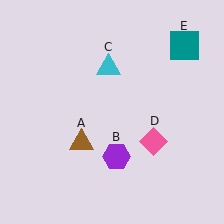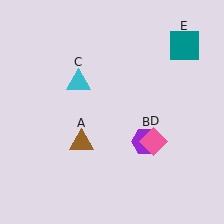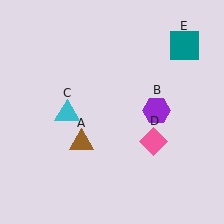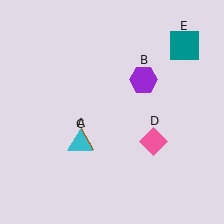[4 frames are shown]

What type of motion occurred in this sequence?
The purple hexagon (object B), cyan triangle (object C) rotated counterclockwise around the center of the scene.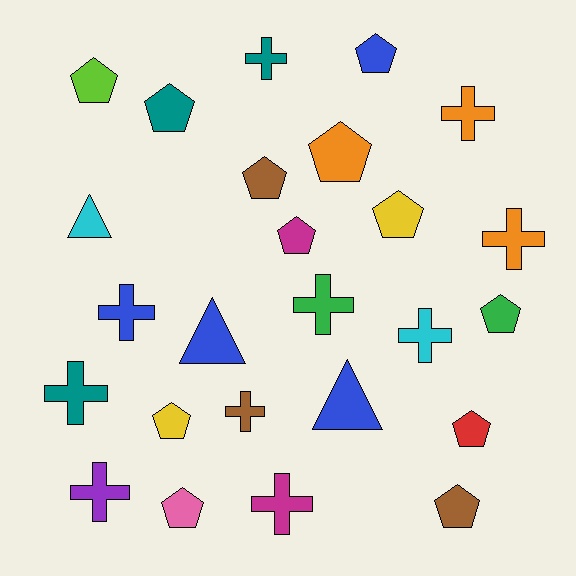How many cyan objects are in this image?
There are 2 cyan objects.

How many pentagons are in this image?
There are 12 pentagons.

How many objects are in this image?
There are 25 objects.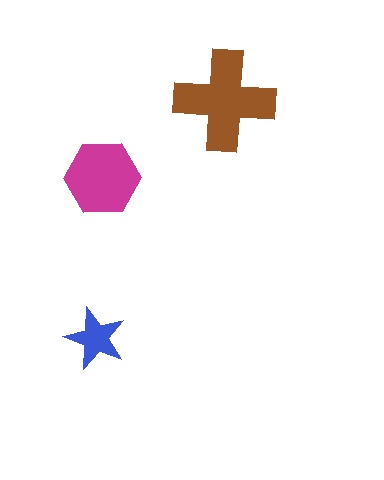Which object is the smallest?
The blue star.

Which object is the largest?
The brown cross.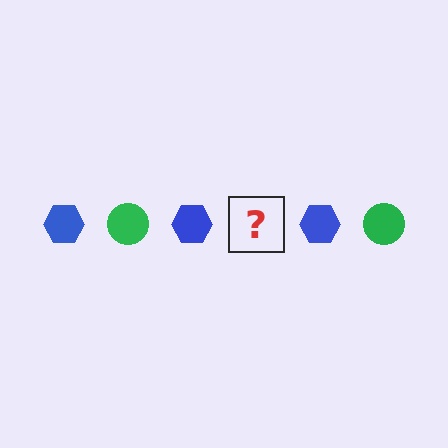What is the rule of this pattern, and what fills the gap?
The rule is that the pattern alternates between blue hexagon and green circle. The gap should be filled with a green circle.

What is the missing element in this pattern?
The missing element is a green circle.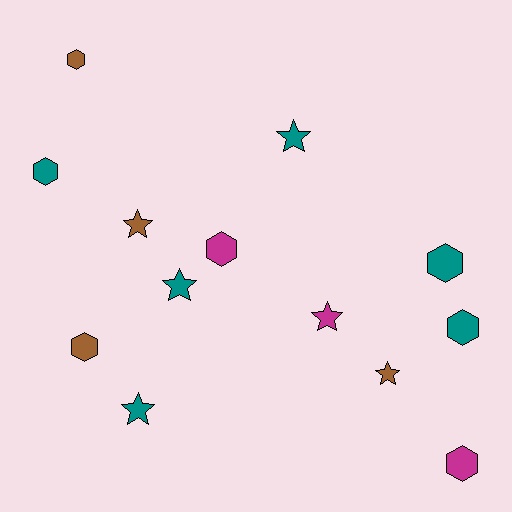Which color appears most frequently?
Teal, with 6 objects.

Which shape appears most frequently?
Hexagon, with 7 objects.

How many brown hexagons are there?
There are 2 brown hexagons.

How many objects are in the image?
There are 13 objects.